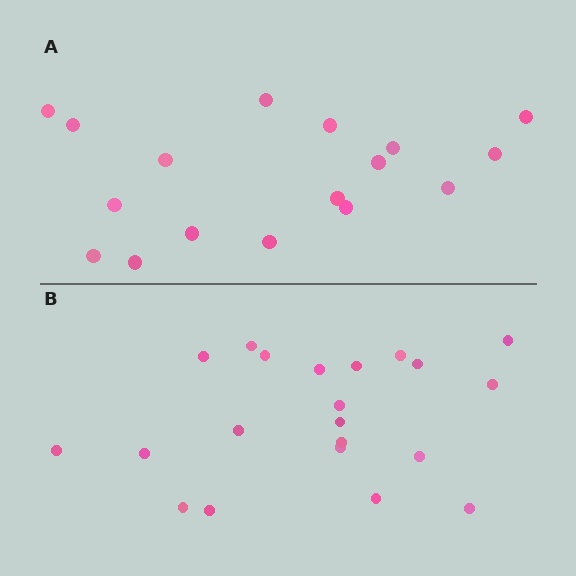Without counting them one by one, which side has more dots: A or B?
Region B (the bottom region) has more dots.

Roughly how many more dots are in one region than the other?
Region B has about 4 more dots than region A.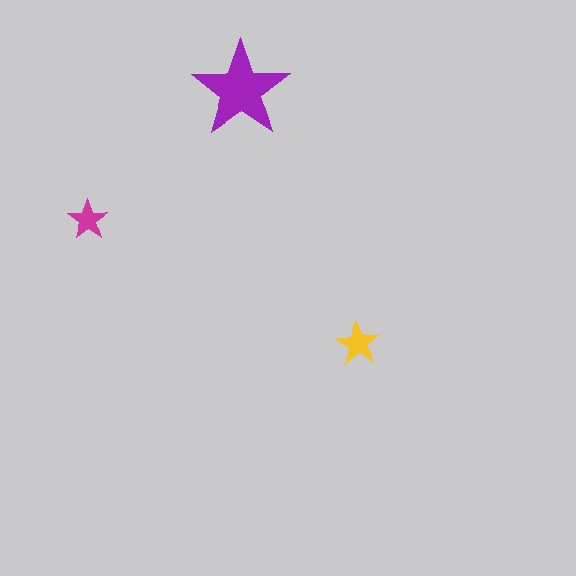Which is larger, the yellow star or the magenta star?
The yellow one.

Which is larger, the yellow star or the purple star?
The purple one.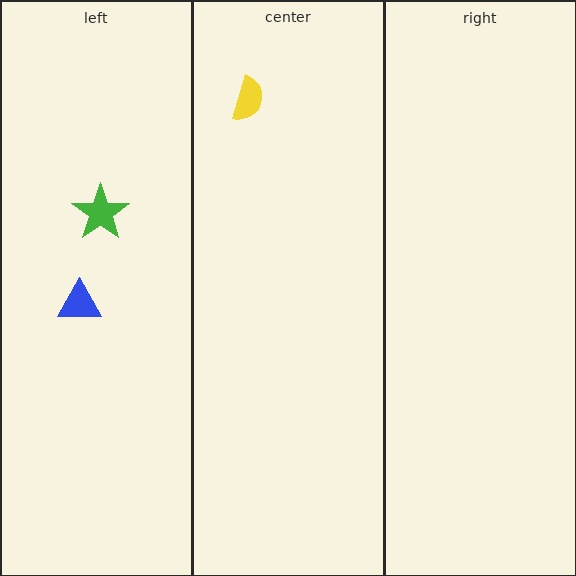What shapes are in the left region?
The green star, the blue triangle.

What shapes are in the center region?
The yellow semicircle.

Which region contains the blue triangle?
The left region.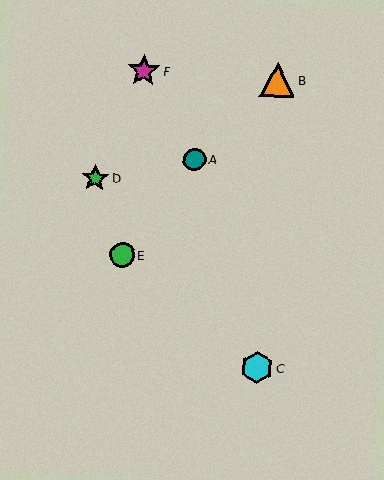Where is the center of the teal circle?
The center of the teal circle is at (195, 159).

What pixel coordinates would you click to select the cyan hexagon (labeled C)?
Click at (257, 368) to select the cyan hexagon C.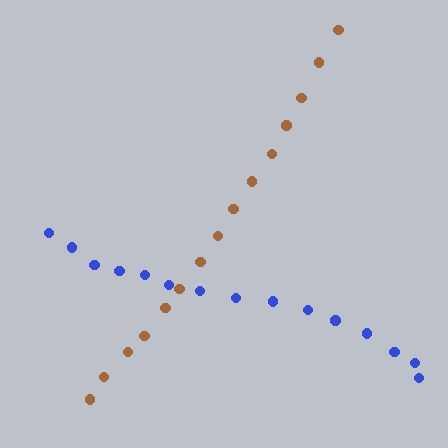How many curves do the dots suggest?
There are 2 distinct paths.